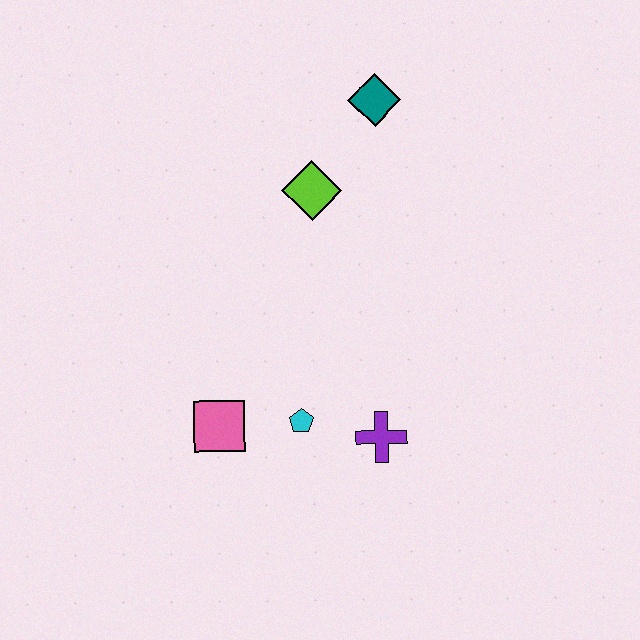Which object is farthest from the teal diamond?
The pink square is farthest from the teal diamond.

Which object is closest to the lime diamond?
The teal diamond is closest to the lime diamond.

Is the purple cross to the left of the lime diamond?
No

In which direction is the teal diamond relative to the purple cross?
The teal diamond is above the purple cross.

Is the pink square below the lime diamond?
Yes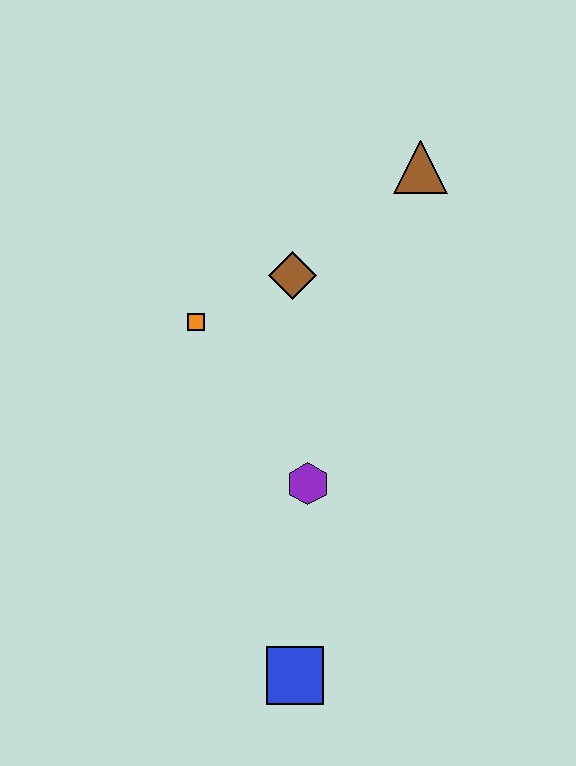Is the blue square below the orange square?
Yes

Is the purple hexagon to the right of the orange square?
Yes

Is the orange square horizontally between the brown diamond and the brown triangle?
No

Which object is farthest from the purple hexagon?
The brown triangle is farthest from the purple hexagon.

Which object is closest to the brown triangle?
The brown diamond is closest to the brown triangle.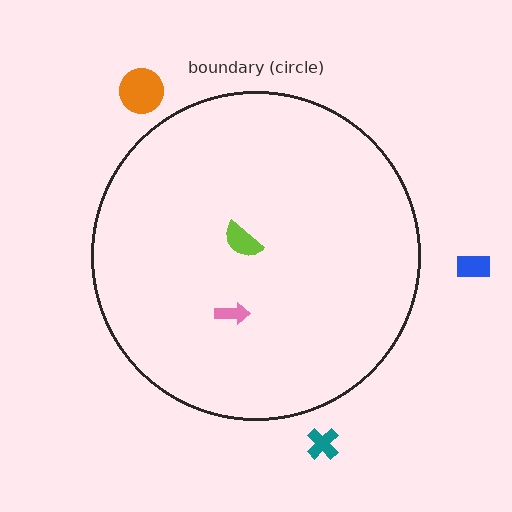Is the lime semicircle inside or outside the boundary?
Inside.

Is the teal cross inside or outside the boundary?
Outside.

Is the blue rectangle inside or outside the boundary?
Outside.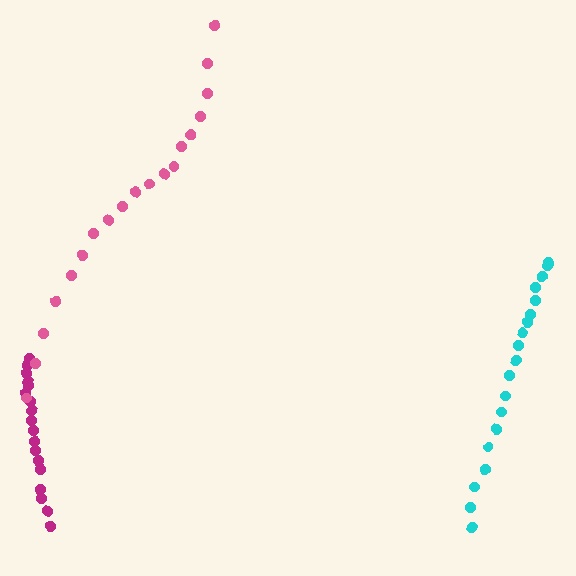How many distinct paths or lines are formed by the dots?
There are 3 distinct paths.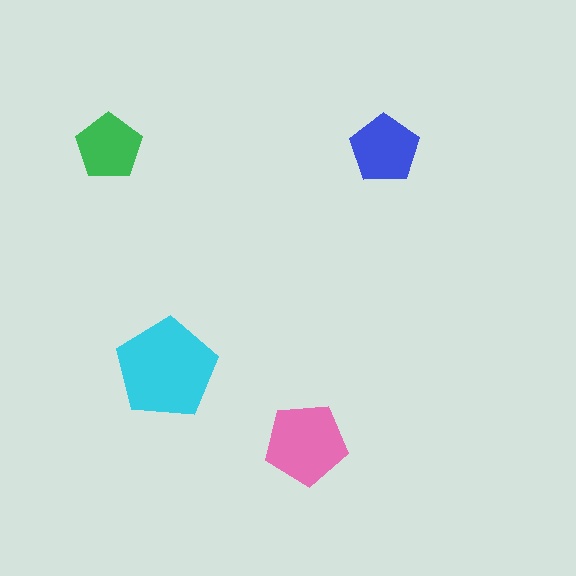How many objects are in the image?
There are 4 objects in the image.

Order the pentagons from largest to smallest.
the cyan one, the pink one, the blue one, the green one.